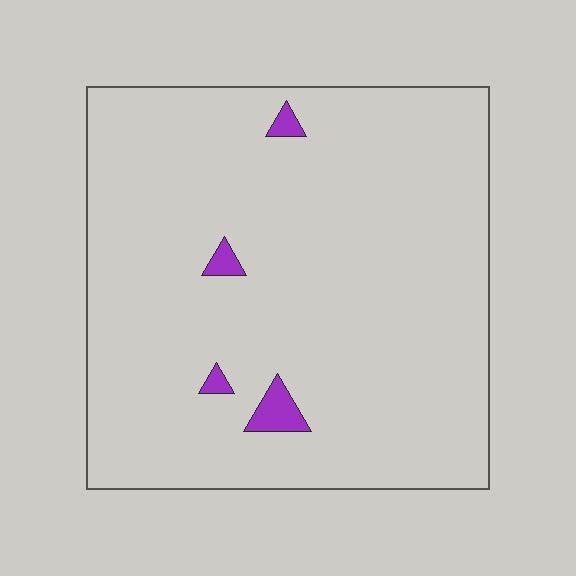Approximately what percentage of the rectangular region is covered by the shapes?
Approximately 5%.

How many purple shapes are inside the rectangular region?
4.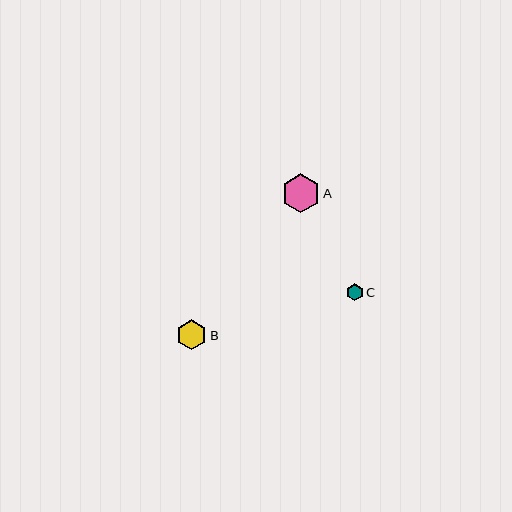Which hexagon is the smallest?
Hexagon C is the smallest with a size of approximately 17 pixels.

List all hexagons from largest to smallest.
From largest to smallest: A, B, C.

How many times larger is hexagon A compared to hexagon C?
Hexagon A is approximately 2.3 times the size of hexagon C.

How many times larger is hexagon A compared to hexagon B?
Hexagon A is approximately 1.3 times the size of hexagon B.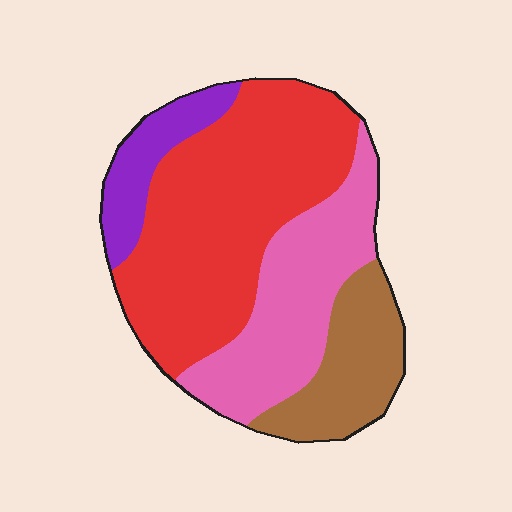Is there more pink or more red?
Red.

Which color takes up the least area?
Purple, at roughly 10%.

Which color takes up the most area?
Red, at roughly 45%.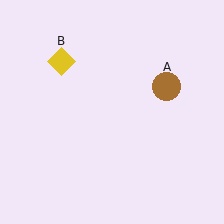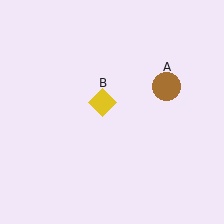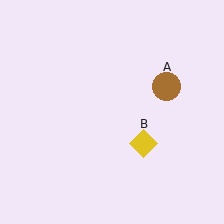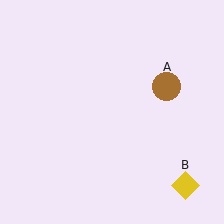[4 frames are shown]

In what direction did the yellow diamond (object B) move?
The yellow diamond (object B) moved down and to the right.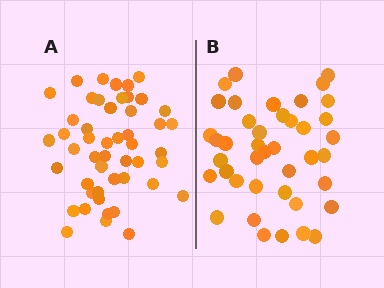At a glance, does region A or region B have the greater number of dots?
Region A (the left region) has more dots.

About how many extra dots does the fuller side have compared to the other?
Region A has roughly 8 or so more dots than region B.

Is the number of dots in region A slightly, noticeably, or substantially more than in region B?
Region A has only slightly more — the two regions are fairly close. The ratio is roughly 1.2 to 1.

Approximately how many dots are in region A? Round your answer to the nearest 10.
About 50 dots. (The exact count is 49, which rounds to 50.)